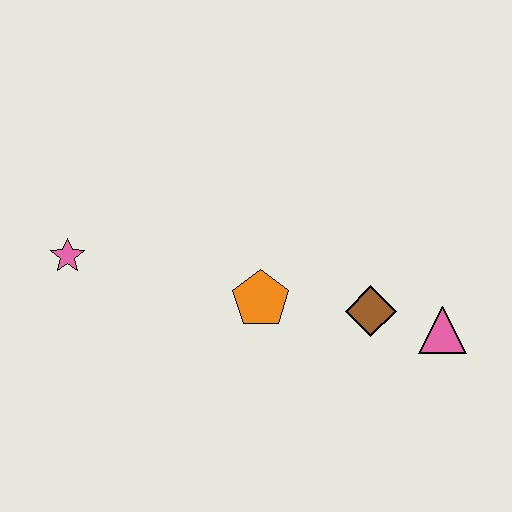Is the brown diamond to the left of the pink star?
No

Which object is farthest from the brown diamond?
The pink star is farthest from the brown diamond.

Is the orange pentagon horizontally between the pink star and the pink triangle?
Yes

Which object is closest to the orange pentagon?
The brown diamond is closest to the orange pentagon.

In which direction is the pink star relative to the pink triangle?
The pink star is to the left of the pink triangle.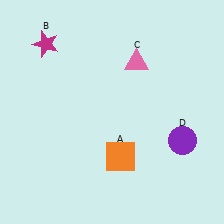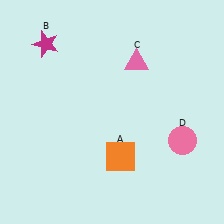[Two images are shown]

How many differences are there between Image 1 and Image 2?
There is 1 difference between the two images.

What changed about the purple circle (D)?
In Image 1, D is purple. In Image 2, it changed to pink.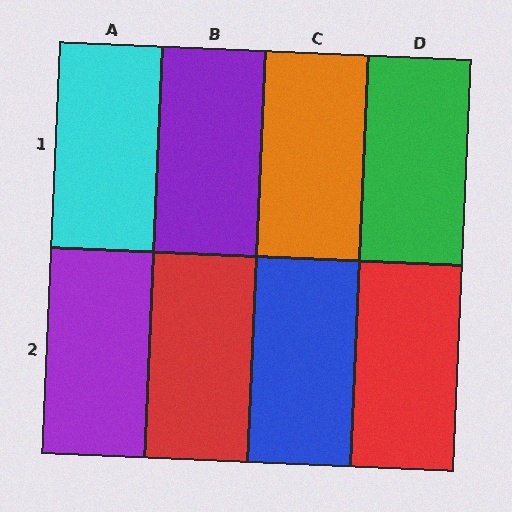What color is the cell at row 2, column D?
Red.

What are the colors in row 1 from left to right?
Cyan, purple, orange, green.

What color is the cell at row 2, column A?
Purple.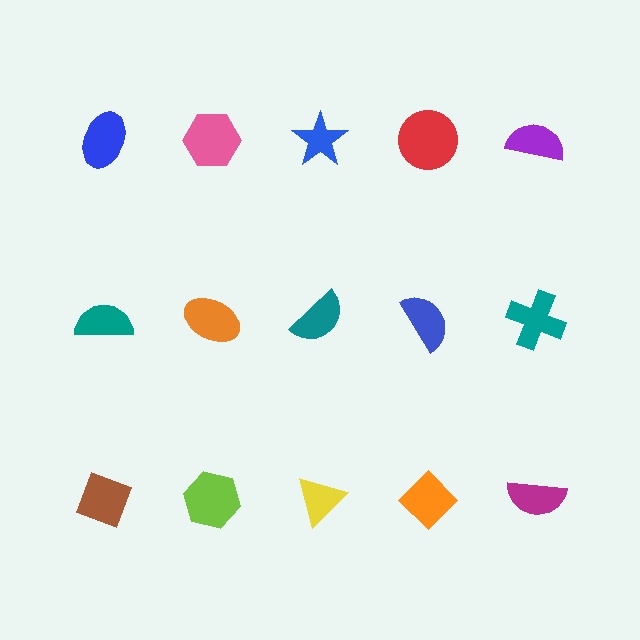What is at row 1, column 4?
A red circle.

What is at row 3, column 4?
An orange diamond.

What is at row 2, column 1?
A teal semicircle.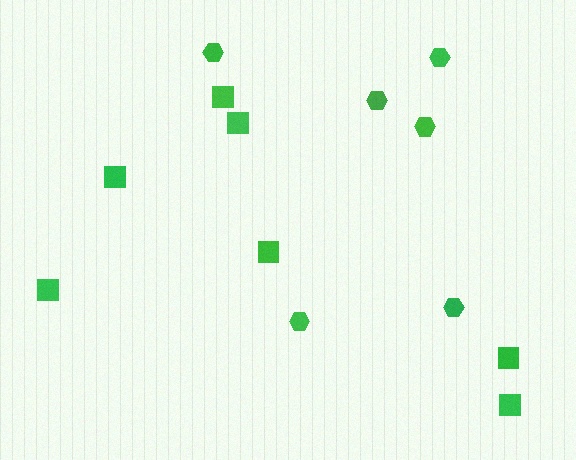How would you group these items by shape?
There are 2 groups: one group of squares (7) and one group of hexagons (6).